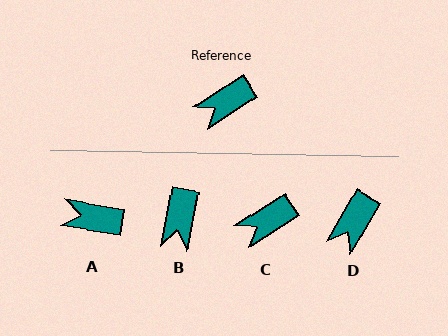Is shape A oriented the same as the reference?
No, it is off by about 42 degrees.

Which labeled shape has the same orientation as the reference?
C.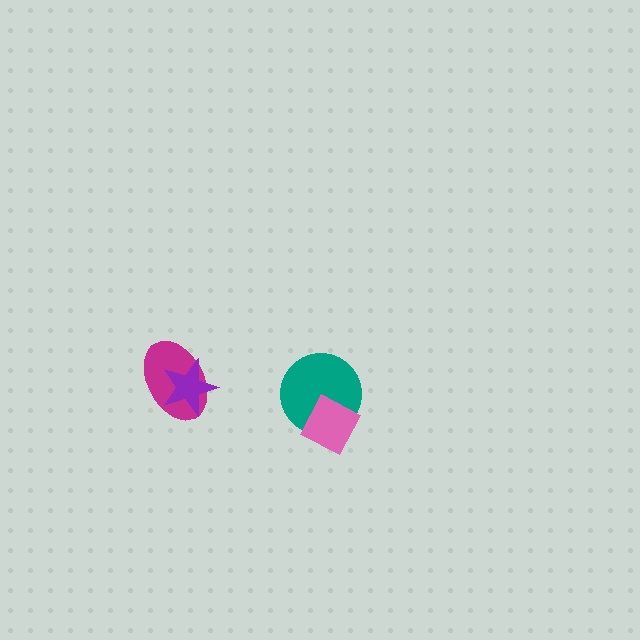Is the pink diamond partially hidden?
No, no other shape covers it.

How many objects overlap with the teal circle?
1 object overlaps with the teal circle.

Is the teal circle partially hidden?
Yes, it is partially covered by another shape.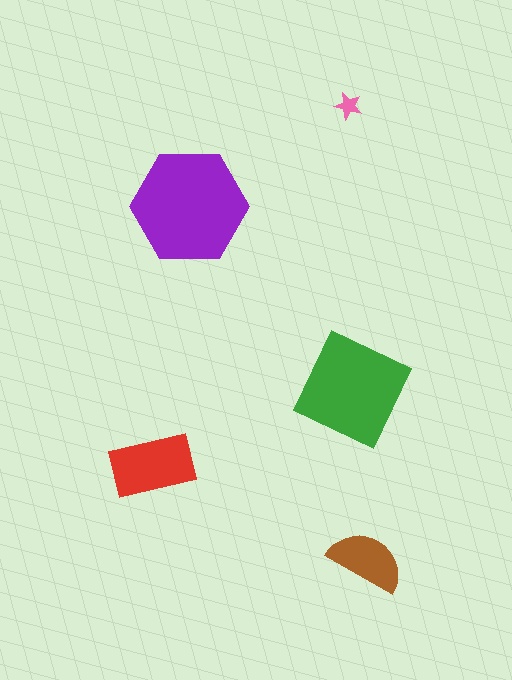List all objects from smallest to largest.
The pink star, the brown semicircle, the red rectangle, the green diamond, the purple hexagon.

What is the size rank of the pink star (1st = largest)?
5th.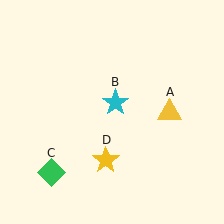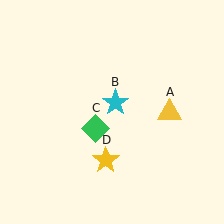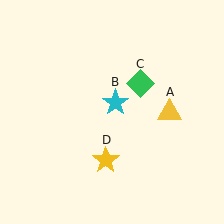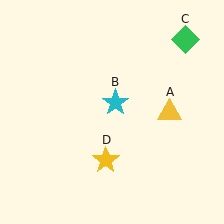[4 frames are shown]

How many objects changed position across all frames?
1 object changed position: green diamond (object C).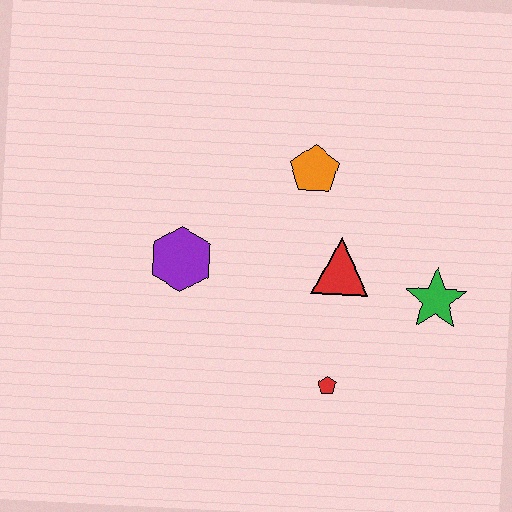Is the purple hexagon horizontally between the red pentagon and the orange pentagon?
No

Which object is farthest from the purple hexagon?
The green star is farthest from the purple hexagon.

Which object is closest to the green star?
The red triangle is closest to the green star.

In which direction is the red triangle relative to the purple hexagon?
The red triangle is to the right of the purple hexagon.